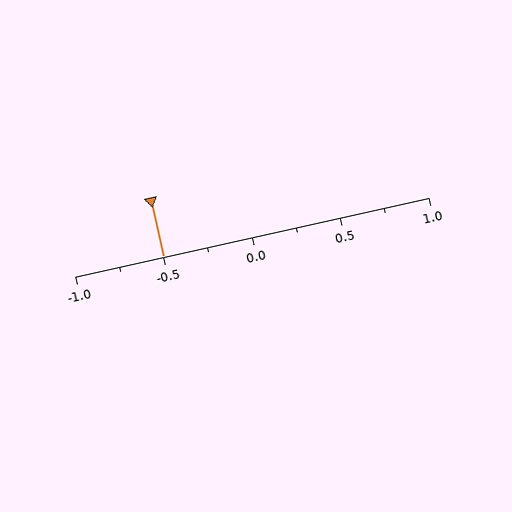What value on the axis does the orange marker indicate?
The marker indicates approximately -0.5.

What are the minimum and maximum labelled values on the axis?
The axis runs from -1.0 to 1.0.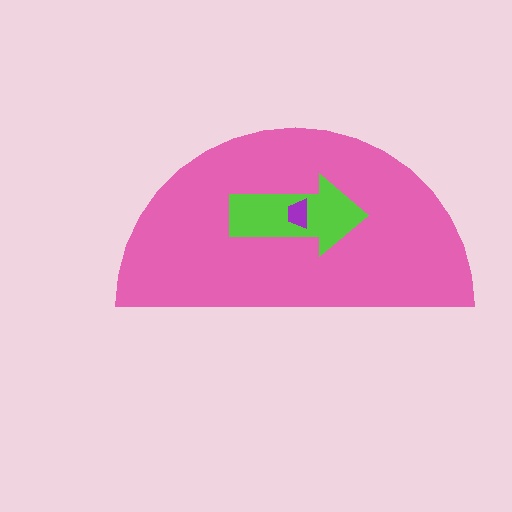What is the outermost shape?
The pink semicircle.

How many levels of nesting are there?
3.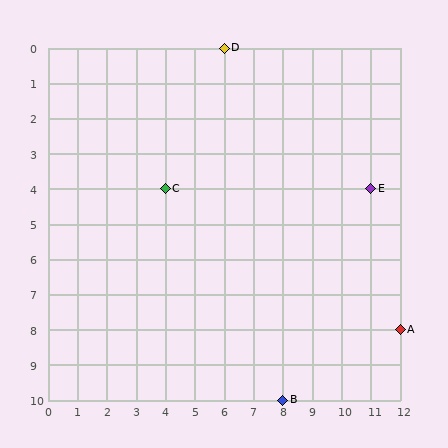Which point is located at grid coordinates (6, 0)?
Point D is at (6, 0).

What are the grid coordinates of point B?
Point B is at grid coordinates (8, 10).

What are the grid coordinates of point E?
Point E is at grid coordinates (11, 4).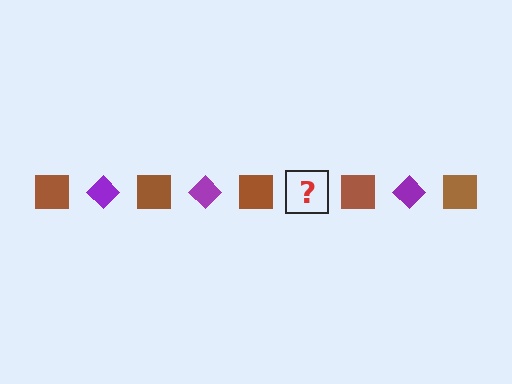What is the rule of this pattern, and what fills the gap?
The rule is that the pattern alternates between brown square and purple diamond. The gap should be filled with a purple diamond.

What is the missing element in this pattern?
The missing element is a purple diamond.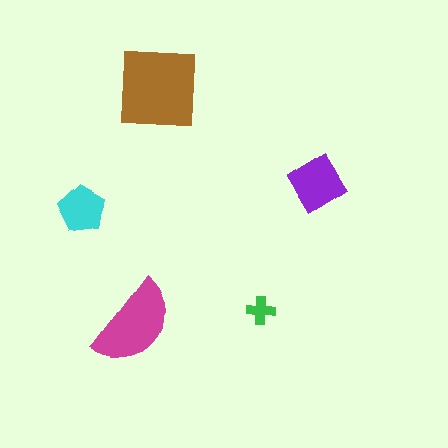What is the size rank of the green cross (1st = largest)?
5th.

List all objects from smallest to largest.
The green cross, the cyan pentagon, the purple diamond, the magenta semicircle, the brown square.